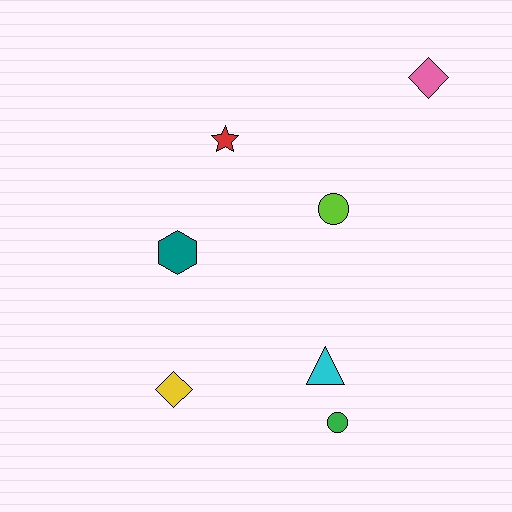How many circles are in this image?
There are 2 circles.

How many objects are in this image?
There are 7 objects.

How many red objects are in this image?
There is 1 red object.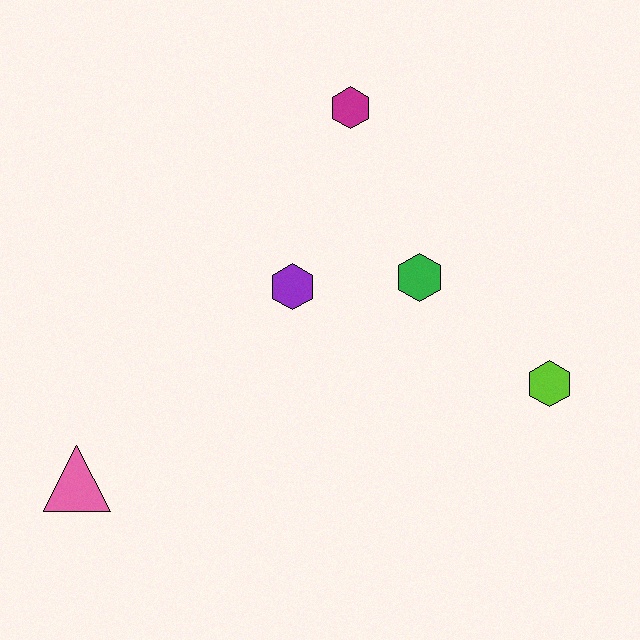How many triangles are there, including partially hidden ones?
There is 1 triangle.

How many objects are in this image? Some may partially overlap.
There are 5 objects.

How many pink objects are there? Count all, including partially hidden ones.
There is 1 pink object.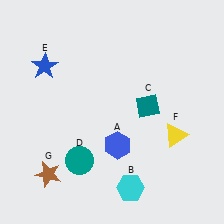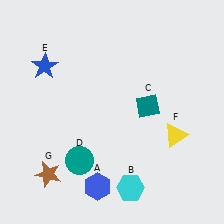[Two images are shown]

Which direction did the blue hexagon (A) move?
The blue hexagon (A) moved down.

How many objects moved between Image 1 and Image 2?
1 object moved between the two images.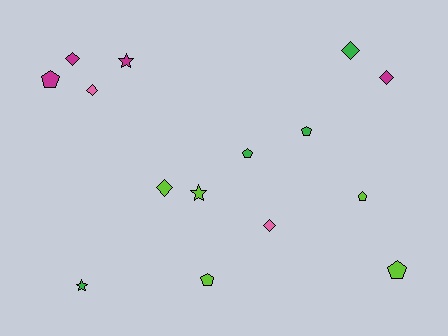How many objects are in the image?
There are 15 objects.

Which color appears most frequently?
Lime, with 5 objects.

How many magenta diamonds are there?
There are 2 magenta diamonds.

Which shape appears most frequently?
Pentagon, with 6 objects.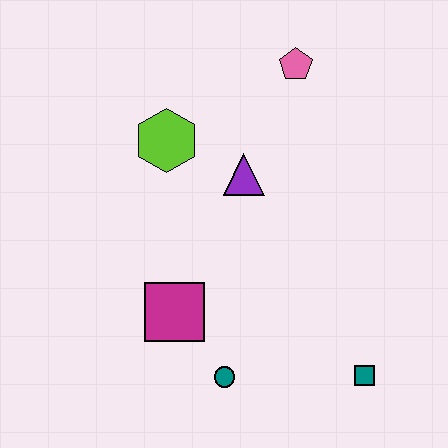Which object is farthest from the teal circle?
The pink pentagon is farthest from the teal circle.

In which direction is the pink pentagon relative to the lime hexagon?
The pink pentagon is to the right of the lime hexagon.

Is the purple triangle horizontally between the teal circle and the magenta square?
No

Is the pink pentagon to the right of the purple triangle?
Yes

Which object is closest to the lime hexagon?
The purple triangle is closest to the lime hexagon.